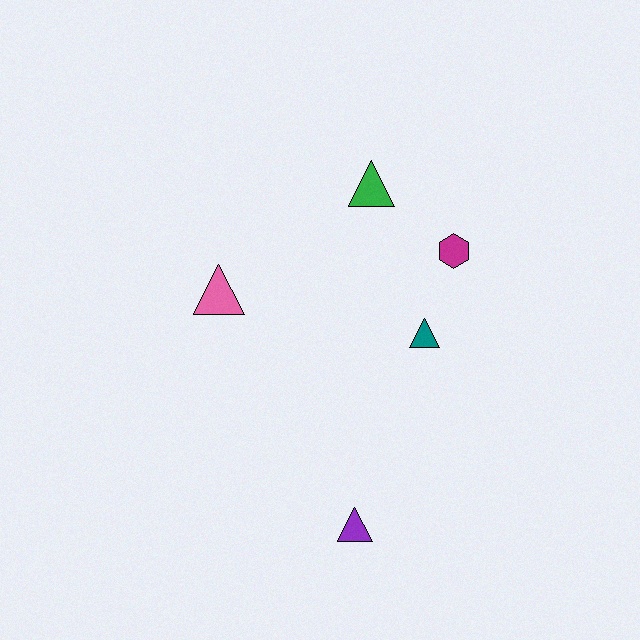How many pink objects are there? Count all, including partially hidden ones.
There is 1 pink object.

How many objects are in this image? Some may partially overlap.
There are 5 objects.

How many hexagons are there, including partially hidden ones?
There is 1 hexagon.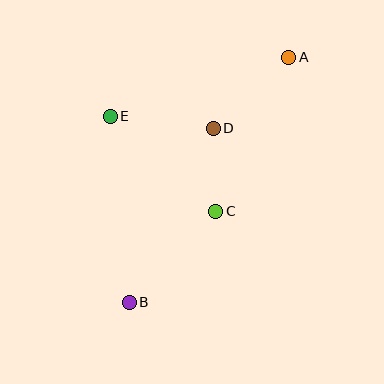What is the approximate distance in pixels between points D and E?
The distance between D and E is approximately 104 pixels.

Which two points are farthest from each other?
Points A and B are farthest from each other.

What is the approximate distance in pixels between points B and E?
The distance between B and E is approximately 187 pixels.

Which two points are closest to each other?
Points C and D are closest to each other.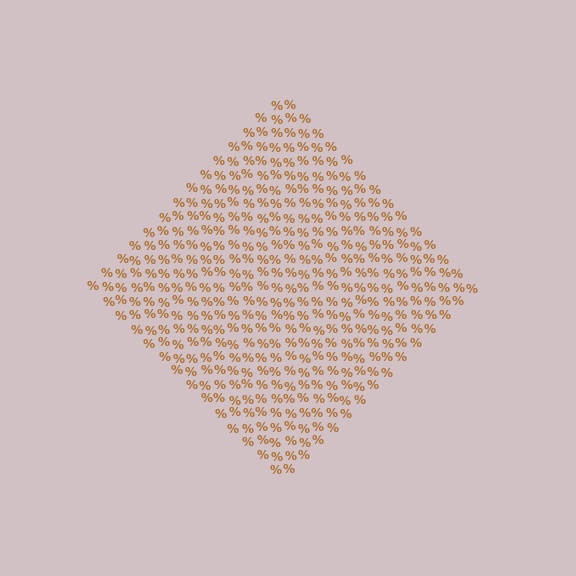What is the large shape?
The large shape is a diamond.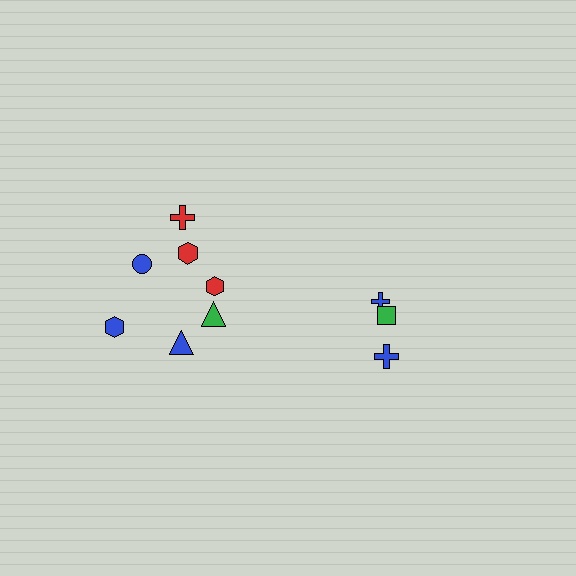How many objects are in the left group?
There are 7 objects.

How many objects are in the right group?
There are 3 objects.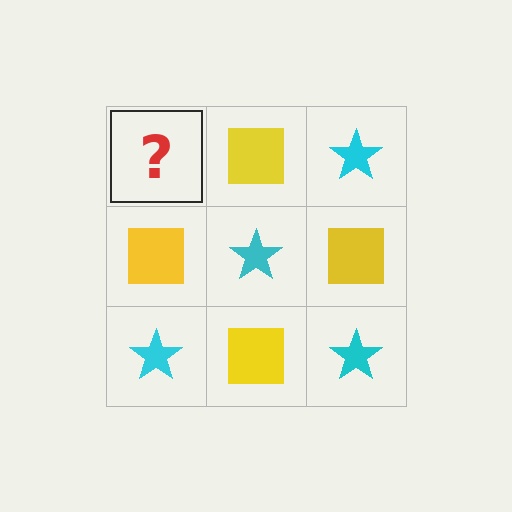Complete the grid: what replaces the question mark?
The question mark should be replaced with a cyan star.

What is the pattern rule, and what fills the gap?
The rule is that it alternates cyan star and yellow square in a checkerboard pattern. The gap should be filled with a cyan star.